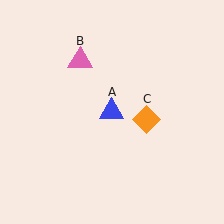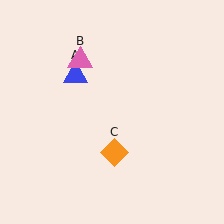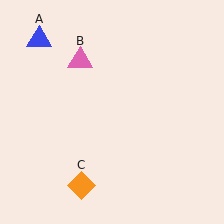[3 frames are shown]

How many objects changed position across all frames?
2 objects changed position: blue triangle (object A), orange diamond (object C).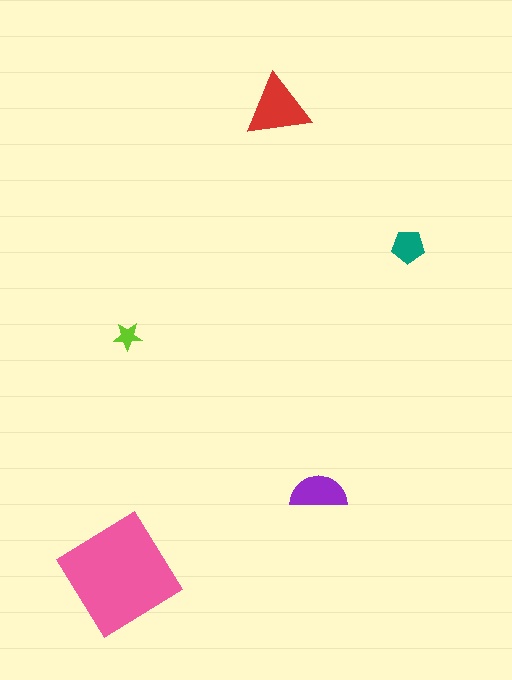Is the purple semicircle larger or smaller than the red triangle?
Smaller.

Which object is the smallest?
The lime star.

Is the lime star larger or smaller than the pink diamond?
Smaller.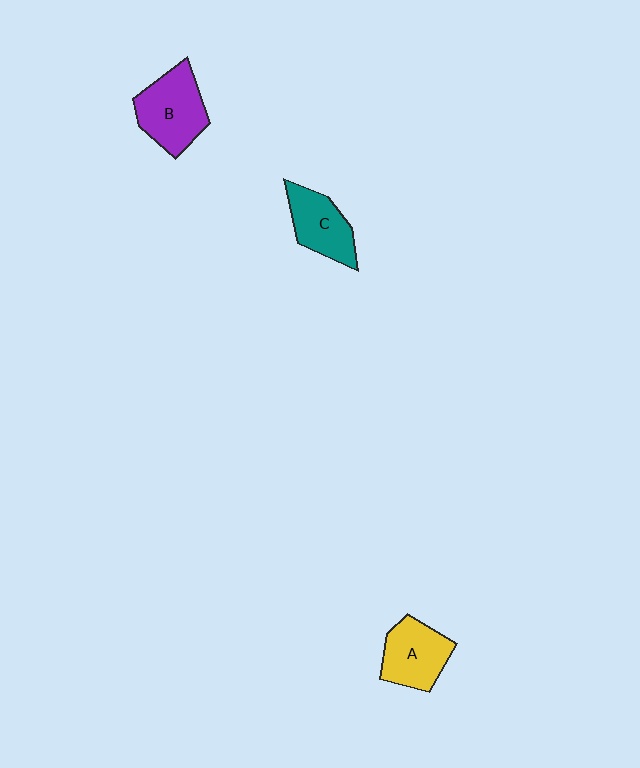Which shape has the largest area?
Shape B (purple).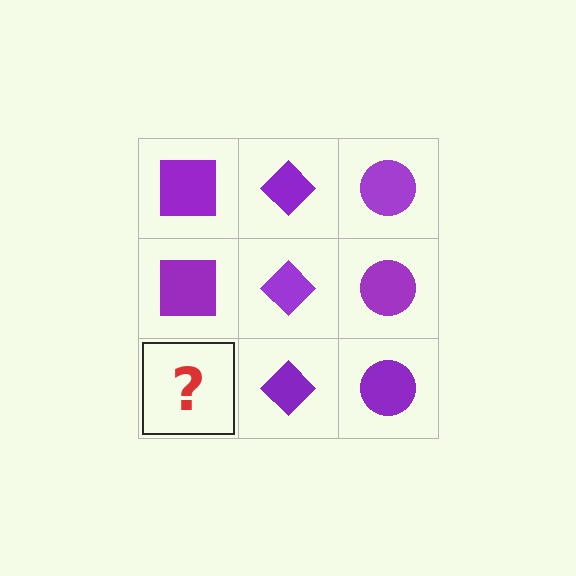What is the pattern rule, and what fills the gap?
The rule is that each column has a consistent shape. The gap should be filled with a purple square.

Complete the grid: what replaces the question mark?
The question mark should be replaced with a purple square.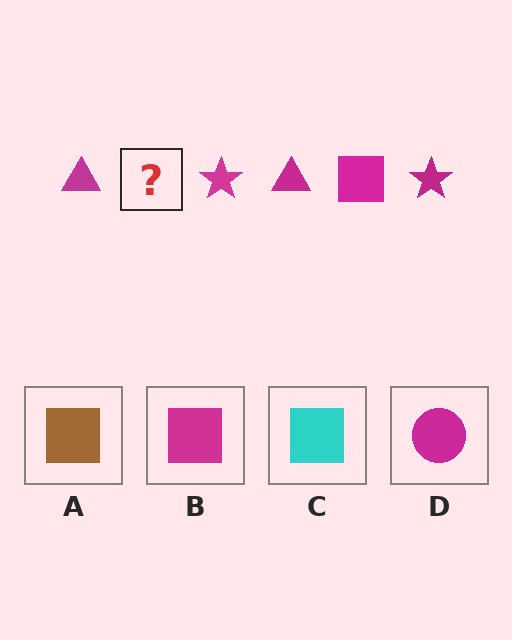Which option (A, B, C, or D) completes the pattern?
B.